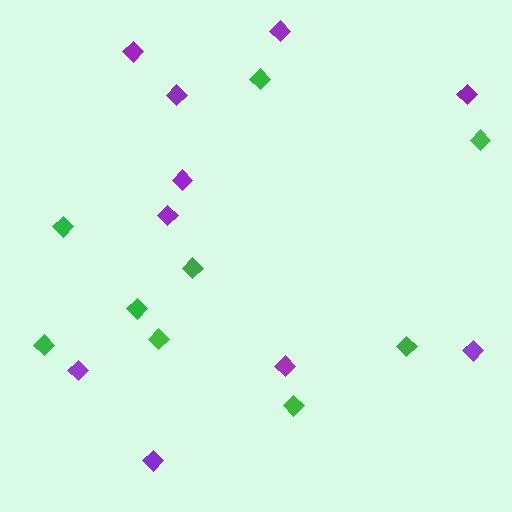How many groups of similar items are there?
There are 2 groups: one group of green diamonds (9) and one group of purple diamonds (10).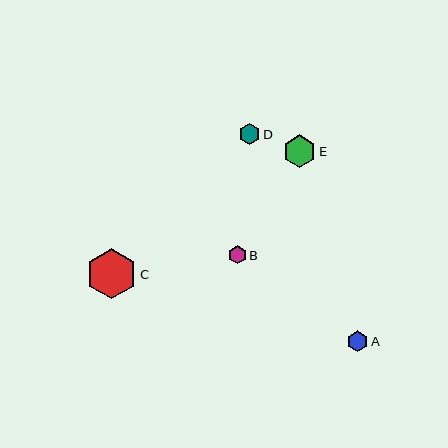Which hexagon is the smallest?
Hexagon B is the smallest with a size of approximately 18 pixels.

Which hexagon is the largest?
Hexagon C is the largest with a size of approximately 50 pixels.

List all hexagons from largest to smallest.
From largest to smallest: C, E, A, D, B.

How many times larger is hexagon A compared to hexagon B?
Hexagon A is approximately 1.2 times the size of hexagon B.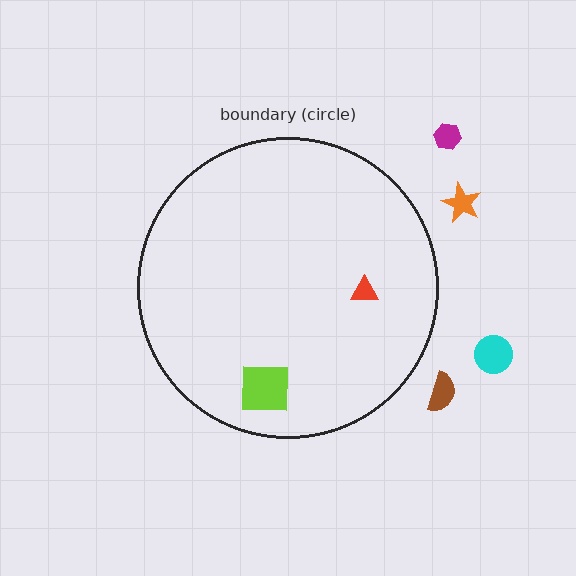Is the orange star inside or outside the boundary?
Outside.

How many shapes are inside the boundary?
2 inside, 4 outside.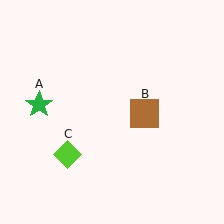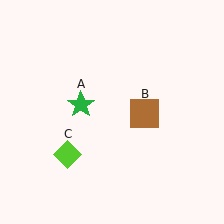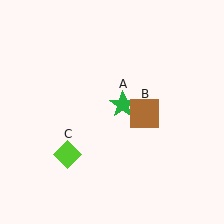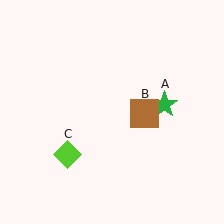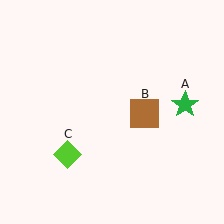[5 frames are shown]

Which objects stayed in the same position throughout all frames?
Brown square (object B) and lime diamond (object C) remained stationary.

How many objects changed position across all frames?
1 object changed position: green star (object A).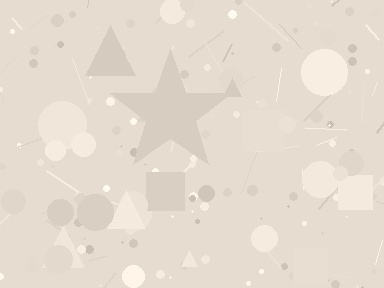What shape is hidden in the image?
A star is hidden in the image.